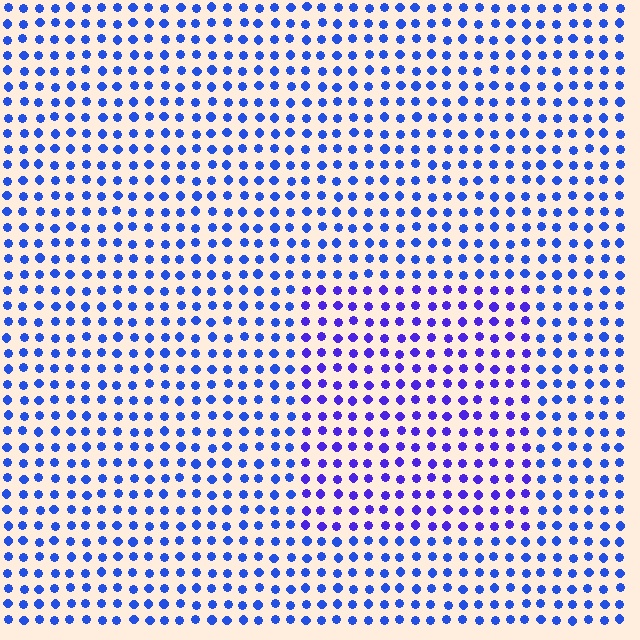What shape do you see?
I see a rectangle.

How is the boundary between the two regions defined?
The boundary is defined purely by a slight shift in hue (about 27 degrees). Spacing, size, and orientation are identical on both sides.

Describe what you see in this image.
The image is filled with small blue elements in a uniform arrangement. A rectangle-shaped region is visible where the elements are tinted to a slightly different hue, forming a subtle color boundary.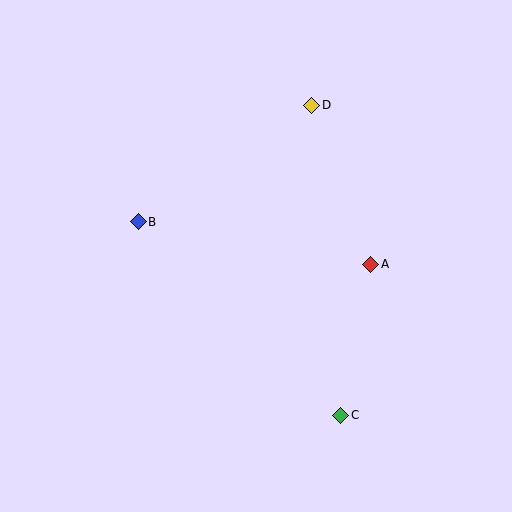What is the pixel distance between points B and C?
The distance between B and C is 280 pixels.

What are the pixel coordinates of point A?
Point A is at (371, 264).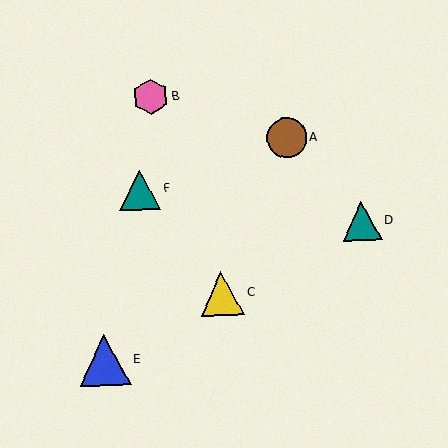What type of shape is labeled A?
Shape A is a brown circle.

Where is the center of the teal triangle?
The center of the teal triangle is at (362, 221).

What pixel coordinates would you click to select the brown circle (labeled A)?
Click at (287, 138) to select the brown circle A.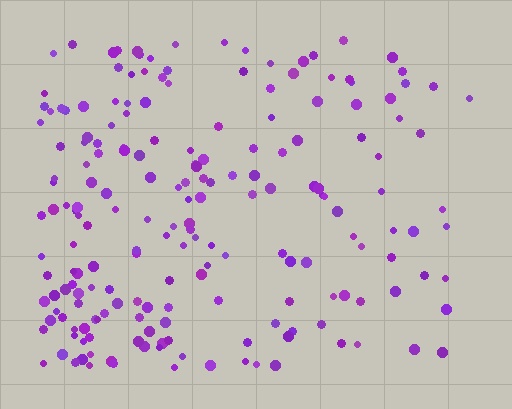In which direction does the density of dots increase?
From right to left, with the left side densest.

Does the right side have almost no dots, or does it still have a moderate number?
Still a moderate number, just noticeably fewer than the left.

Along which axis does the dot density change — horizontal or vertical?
Horizontal.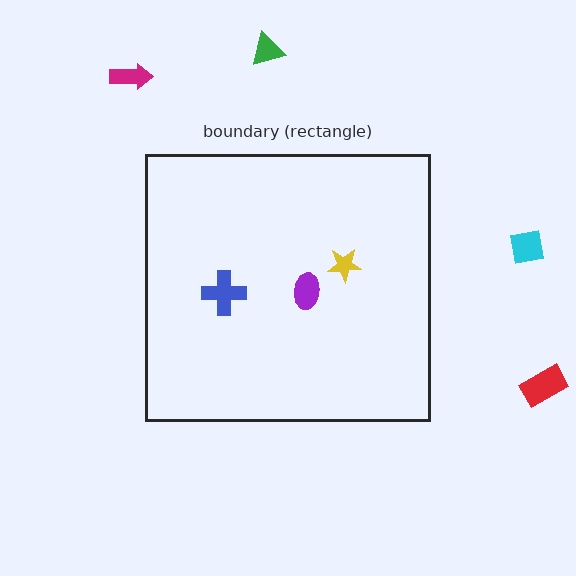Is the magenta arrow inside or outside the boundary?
Outside.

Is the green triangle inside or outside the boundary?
Outside.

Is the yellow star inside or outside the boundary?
Inside.